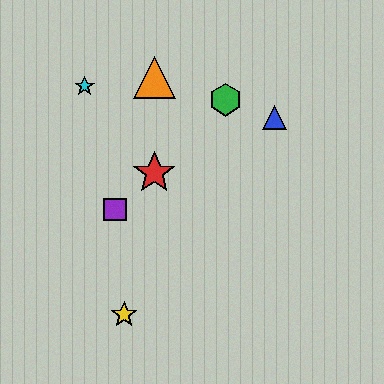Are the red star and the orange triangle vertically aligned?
Yes, both are at x≈154.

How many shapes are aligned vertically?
2 shapes (the red star, the orange triangle) are aligned vertically.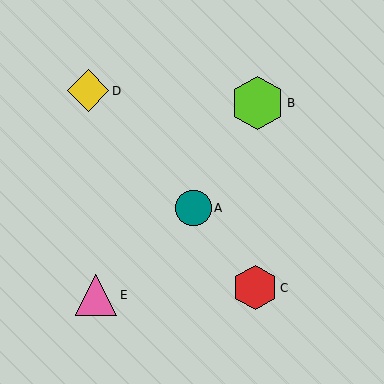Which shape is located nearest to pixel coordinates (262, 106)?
The lime hexagon (labeled B) at (257, 103) is nearest to that location.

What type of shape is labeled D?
Shape D is a yellow diamond.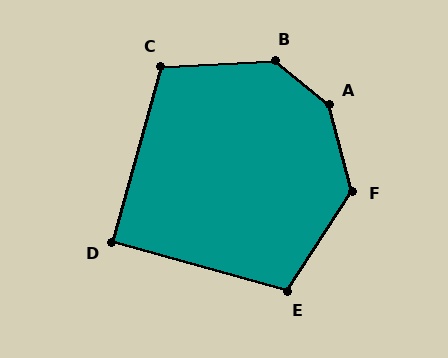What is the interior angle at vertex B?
Approximately 138 degrees (obtuse).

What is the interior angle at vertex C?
Approximately 109 degrees (obtuse).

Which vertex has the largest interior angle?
A, at approximately 144 degrees.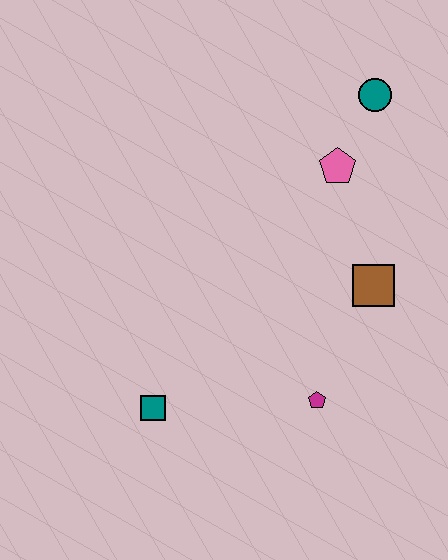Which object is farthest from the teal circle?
The teal square is farthest from the teal circle.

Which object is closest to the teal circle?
The pink pentagon is closest to the teal circle.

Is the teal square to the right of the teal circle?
No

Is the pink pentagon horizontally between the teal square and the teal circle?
Yes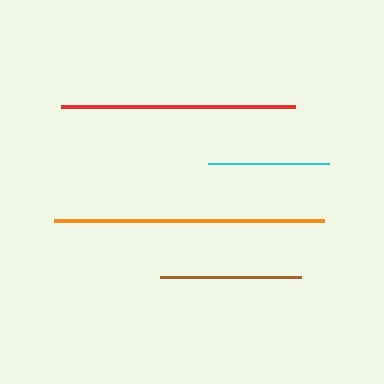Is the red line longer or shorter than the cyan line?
The red line is longer than the cyan line.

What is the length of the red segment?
The red segment is approximately 233 pixels long.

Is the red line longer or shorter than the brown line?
The red line is longer than the brown line.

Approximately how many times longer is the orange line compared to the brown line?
The orange line is approximately 1.9 times the length of the brown line.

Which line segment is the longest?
The orange line is the longest at approximately 270 pixels.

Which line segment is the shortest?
The cyan line is the shortest at approximately 121 pixels.